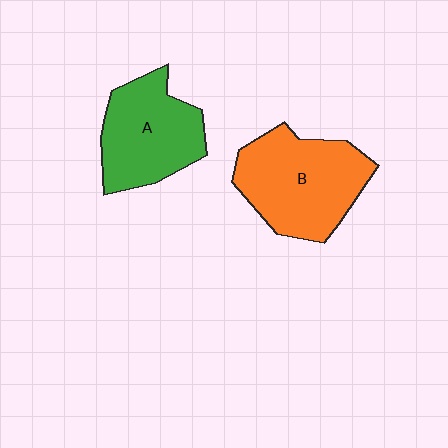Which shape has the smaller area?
Shape A (green).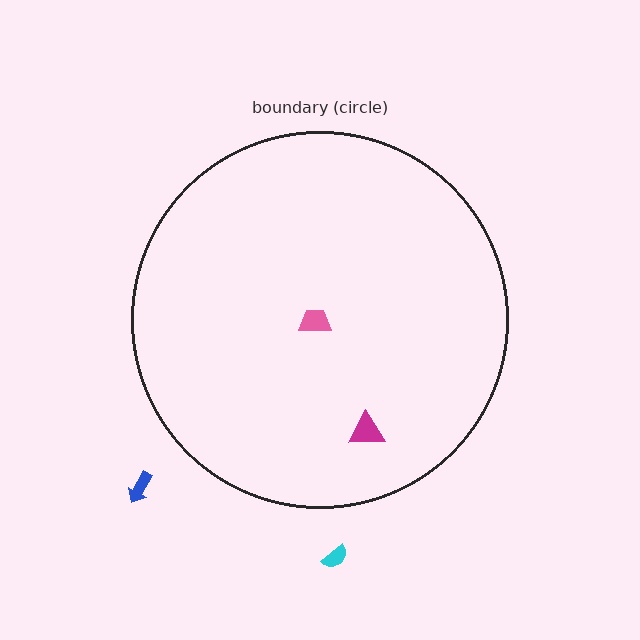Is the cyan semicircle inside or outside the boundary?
Outside.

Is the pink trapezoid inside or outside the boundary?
Inside.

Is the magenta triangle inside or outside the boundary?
Inside.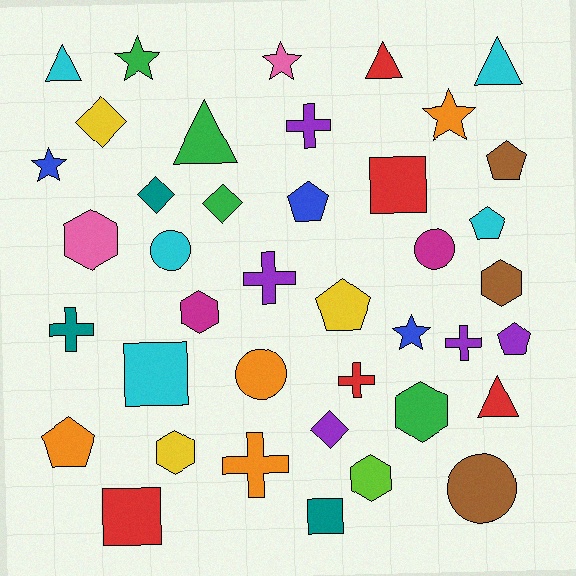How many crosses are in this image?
There are 6 crosses.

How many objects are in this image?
There are 40 objects.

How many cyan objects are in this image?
There are 5 cyan objects.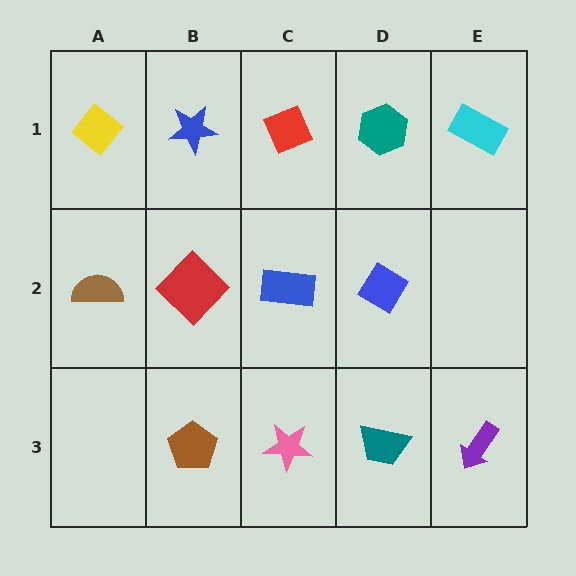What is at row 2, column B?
A red diamond.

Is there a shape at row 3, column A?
No, that cell is empty.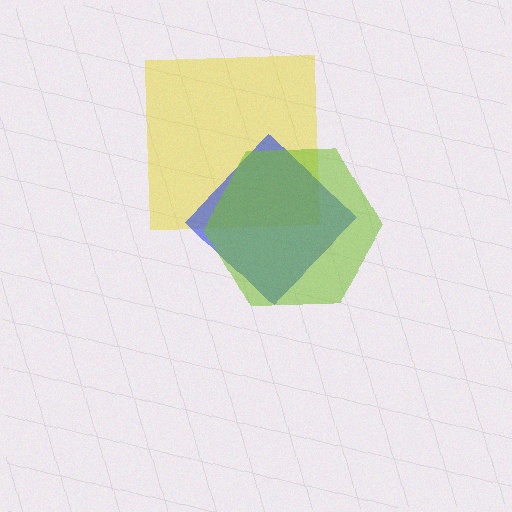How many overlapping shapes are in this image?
There are 3 overlapping shapes in the image.